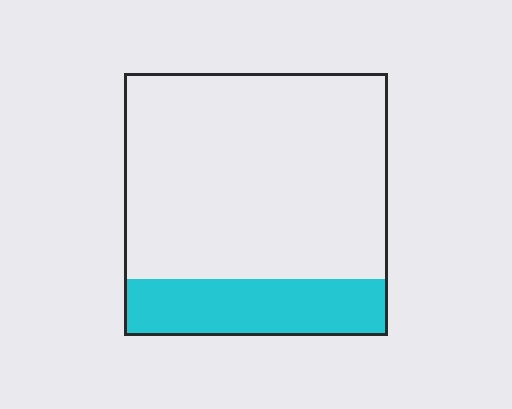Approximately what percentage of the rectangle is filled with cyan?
Approximately 20%.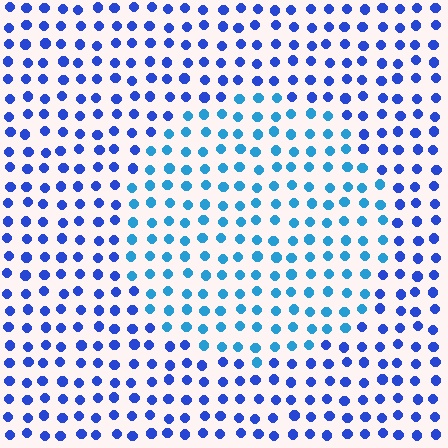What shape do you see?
I see a circle.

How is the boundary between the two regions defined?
The boundary is defined purely by a slight shift in hue (about 30 degrees). Spacing, size, and orientation are identical on both sides.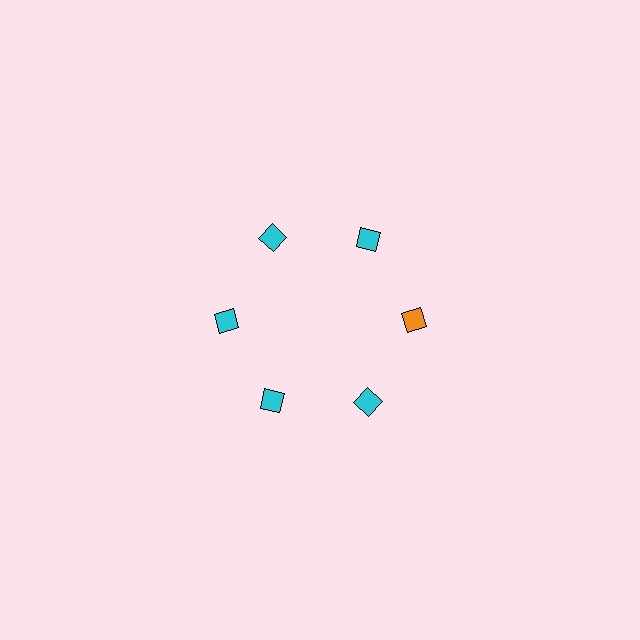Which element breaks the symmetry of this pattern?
The orange diamond at roughly the 3 o'clock position breaks the symmetry. All other shapes are cyan diamonds.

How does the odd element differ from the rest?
It has a different color: orange instead of cyan.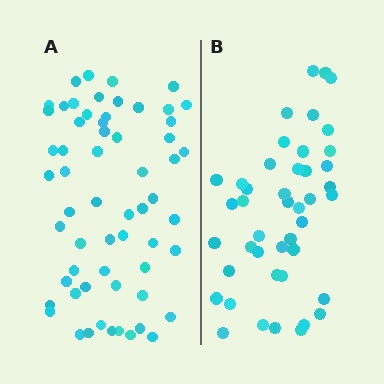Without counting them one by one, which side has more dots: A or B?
Region A (the left region) has more dots.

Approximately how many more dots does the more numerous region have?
Region A has approximately 15 more dots than region B.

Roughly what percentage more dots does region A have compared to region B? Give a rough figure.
About 35% more.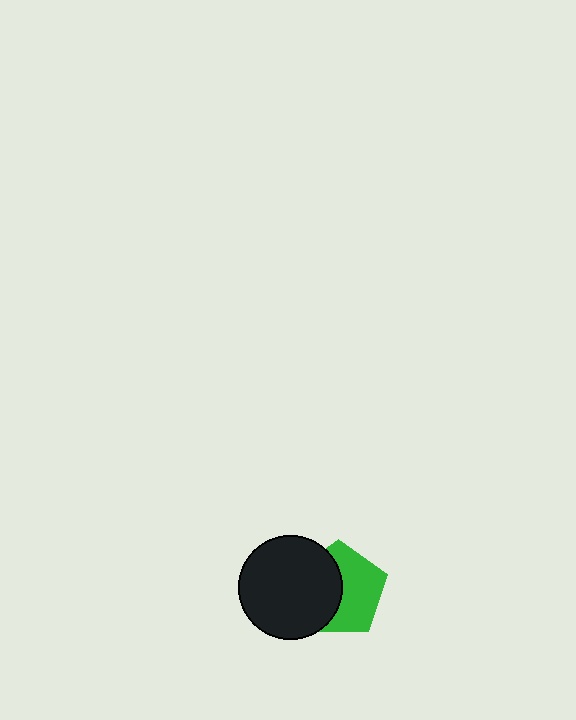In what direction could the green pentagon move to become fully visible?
The green pentagon could move right. That would shift it out from behind the black circle entirely.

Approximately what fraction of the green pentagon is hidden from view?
Roughly 46% of the green pentagon is hidden behind the black circle.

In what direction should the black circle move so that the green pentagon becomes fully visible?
The black circle should move left. That is the shortest direction to clear the overlap and leave the green pentagon fully visible.